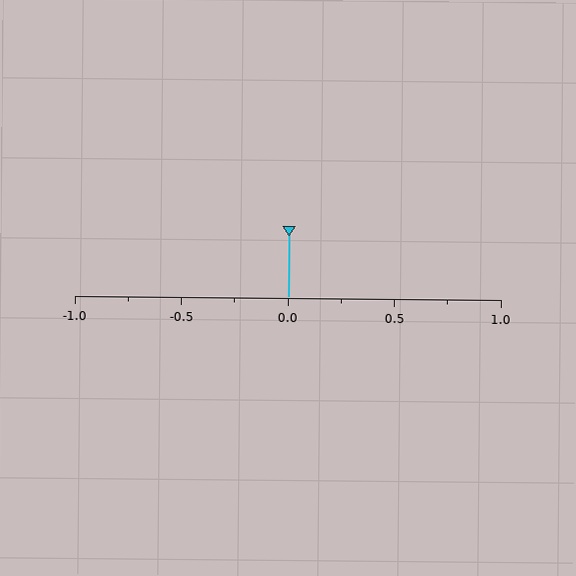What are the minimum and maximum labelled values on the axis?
The axis runs from -1.0 to 1.0.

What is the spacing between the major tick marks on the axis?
The major ticks are spaced 0.5 apart.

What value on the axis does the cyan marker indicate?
The marker indicates approximately 0.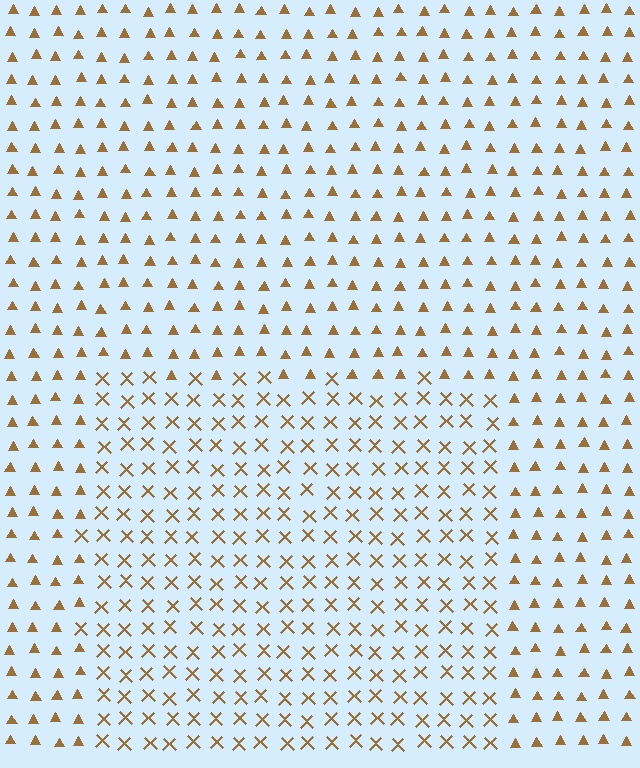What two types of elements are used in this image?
The image uses X marks inside the rectangle region and triangles outside it.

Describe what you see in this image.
The image is filled with small brown elements arranged in a uniform grid. A rectangle-shaped region contains X marks, while the surrounding area contains triangles. The boundary is defined purely by the change in element shape.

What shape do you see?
I see a rectangle.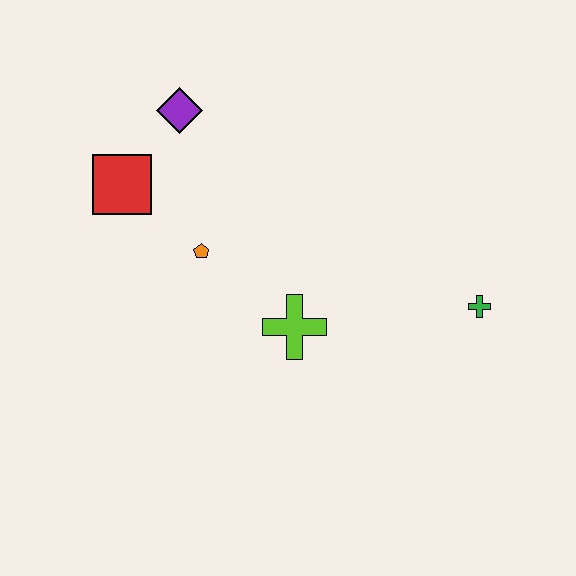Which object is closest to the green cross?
The lime cross is closest to the green cross.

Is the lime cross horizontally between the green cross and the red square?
Yes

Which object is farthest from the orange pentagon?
The green cross is farthest from the orange pentagon.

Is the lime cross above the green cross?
No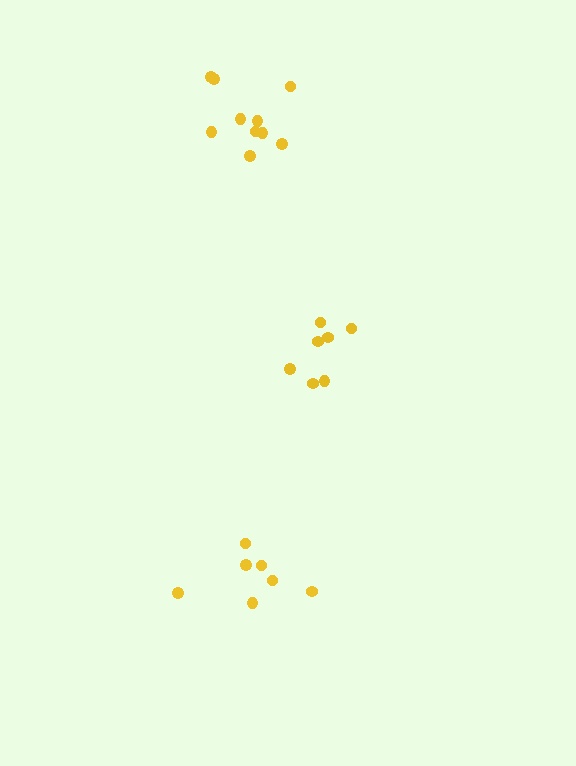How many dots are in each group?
Group 1: 10 dots, Group 2: 7 dots, Group 3: 7 dots (24 total).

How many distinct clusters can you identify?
There are 3 distinct clusters.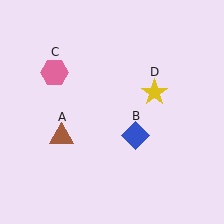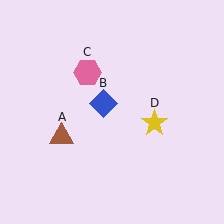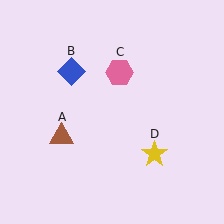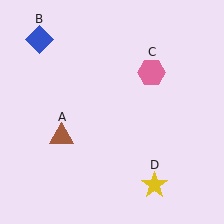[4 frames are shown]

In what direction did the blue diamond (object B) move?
The blue diamond (object B) moved up and to the left.